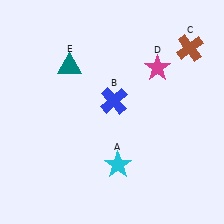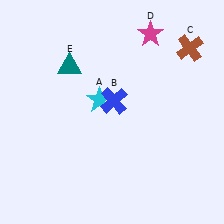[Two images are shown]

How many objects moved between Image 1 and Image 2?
2 objects moved between the two images.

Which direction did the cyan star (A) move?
The cyan star (A) moved up.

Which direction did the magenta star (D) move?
The magenta star (D) moved up.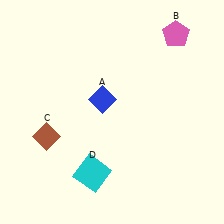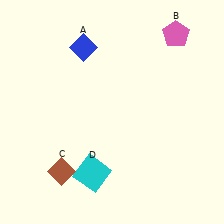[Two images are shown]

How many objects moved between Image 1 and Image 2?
2 objects moved between the two images.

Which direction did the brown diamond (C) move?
The brown diamond (C) moved down.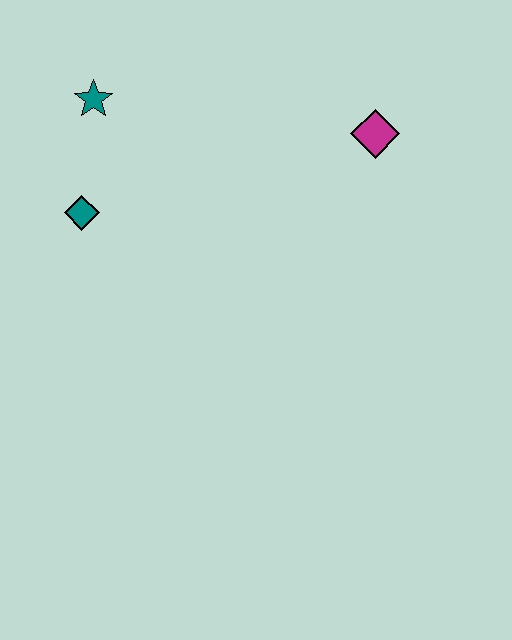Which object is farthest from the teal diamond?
The magenta diamond is farthest from the teal diamond.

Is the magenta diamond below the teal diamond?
No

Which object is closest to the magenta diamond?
The teal star is closest to the magenta diamond.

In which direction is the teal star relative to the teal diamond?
The teal star is above the teal diamond.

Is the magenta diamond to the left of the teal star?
No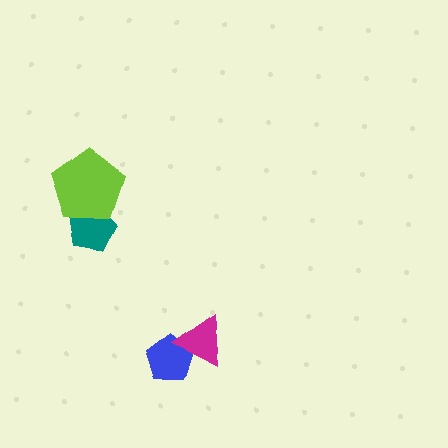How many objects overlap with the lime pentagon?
1 object overlaps with the lime pentagon.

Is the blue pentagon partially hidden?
Yes, it is partially covered by another shape.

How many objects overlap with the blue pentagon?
1 object overlaps with the blue pentagon.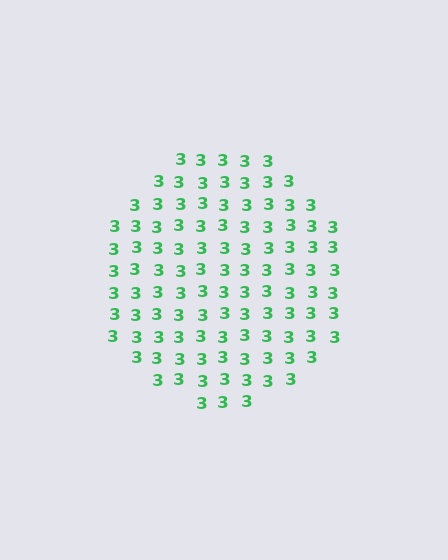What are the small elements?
The small elements are digit 3's.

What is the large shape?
The large shape is a circle.